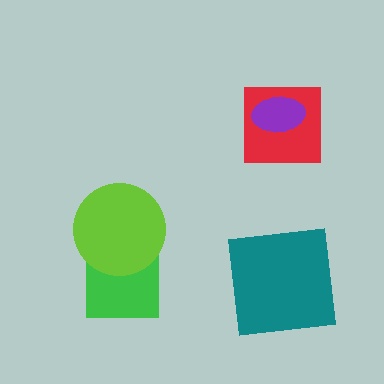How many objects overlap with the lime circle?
1 object overlaps with the lime circle.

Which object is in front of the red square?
The purple ellipse is in front of the red square.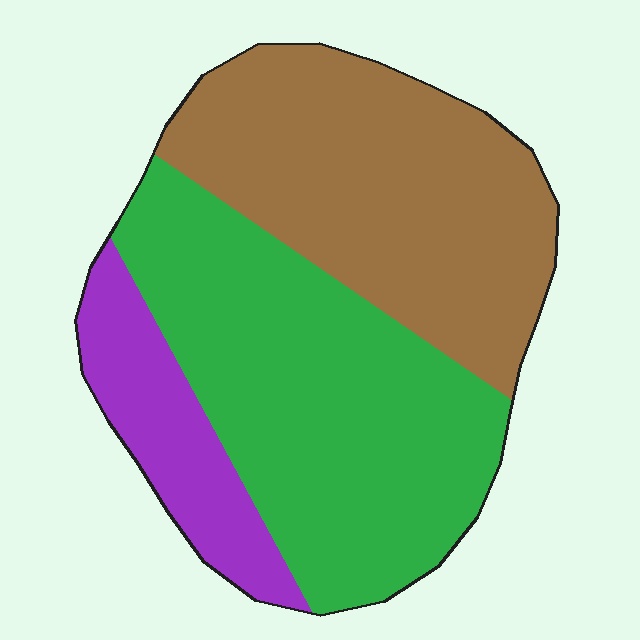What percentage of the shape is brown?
Brown takes up about two fifths (2/5) of the shape.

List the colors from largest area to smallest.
From largest to smallest: green, brown, purple.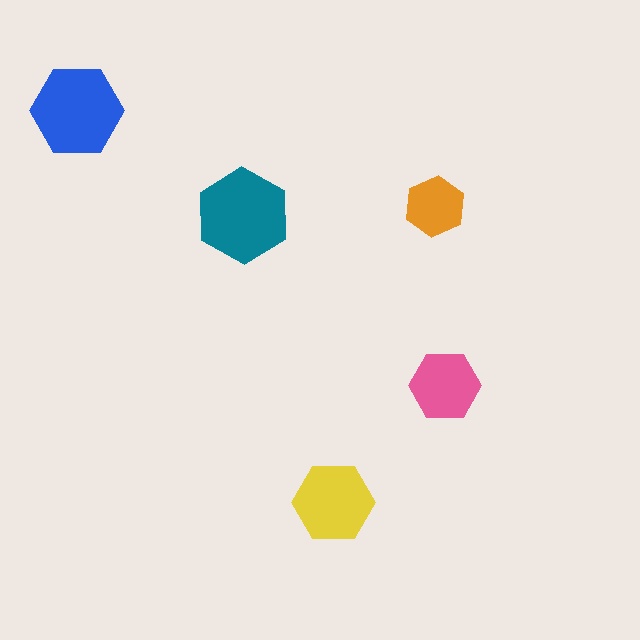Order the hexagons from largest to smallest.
the teal one, the blue one, the yellow one, the pink one, the orange one.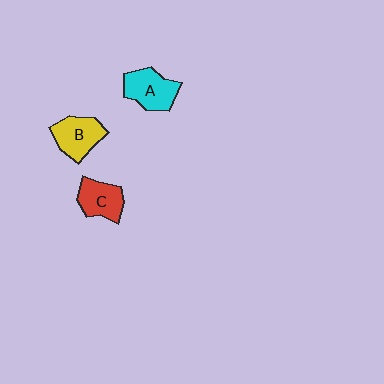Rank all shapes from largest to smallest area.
From largest to smallest: A (cyan), B (yellow), C (red).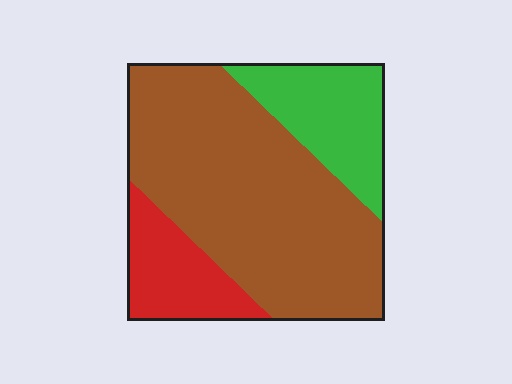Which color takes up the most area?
Brown, at roughly 65%.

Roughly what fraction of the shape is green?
Green covers about 20% of the shape.